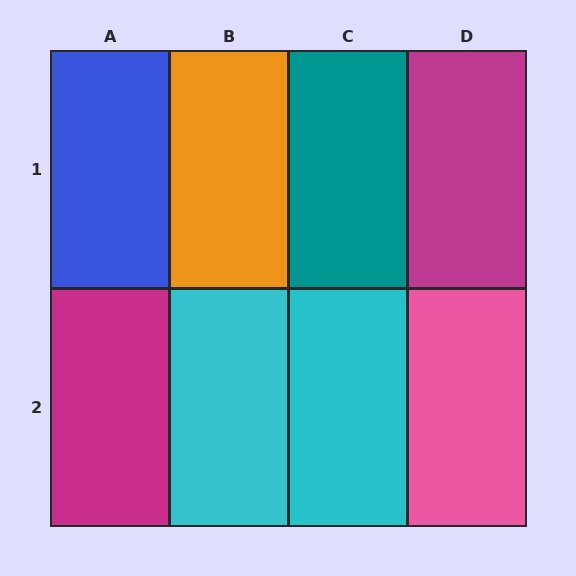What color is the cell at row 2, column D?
Pink.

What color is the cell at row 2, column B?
Cyan.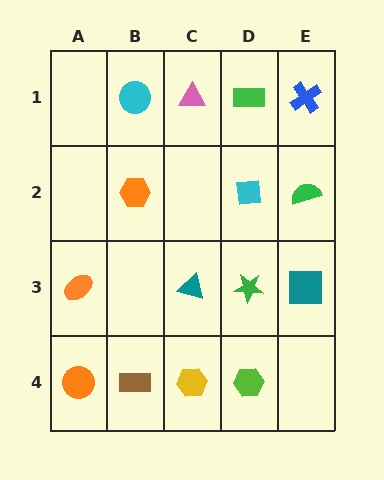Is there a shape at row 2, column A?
No, that cell is empty.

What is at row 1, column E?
A blue cross.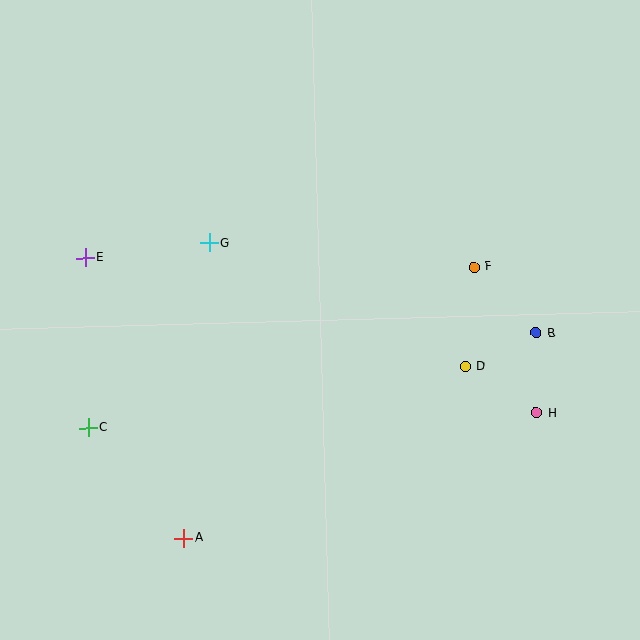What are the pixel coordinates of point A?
Point A is at (184, 538).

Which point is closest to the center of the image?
Point G at (209, 243) is closest to the center.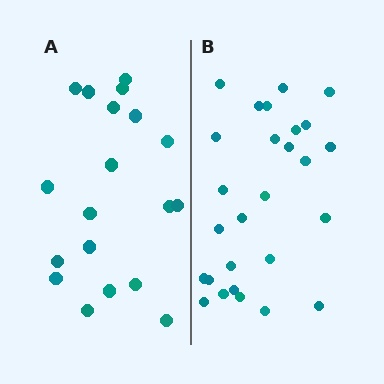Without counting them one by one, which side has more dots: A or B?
Region B (the right region) has more dots.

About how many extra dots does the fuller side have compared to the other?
Region B has roughly 8 or so more dots than region A.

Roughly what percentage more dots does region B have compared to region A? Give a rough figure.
About 40% more.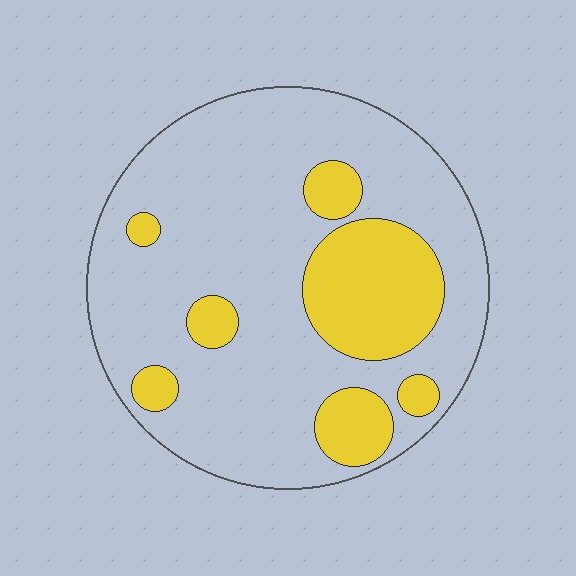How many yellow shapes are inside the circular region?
7.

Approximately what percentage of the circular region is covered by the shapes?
Approximately 25%.